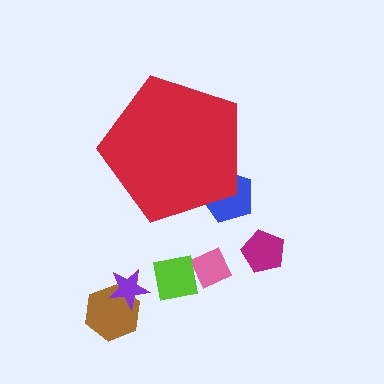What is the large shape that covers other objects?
A red pentagon.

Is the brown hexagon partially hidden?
No, the brown hexagon is fully visible.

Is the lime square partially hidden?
No, the lime square is fully visible.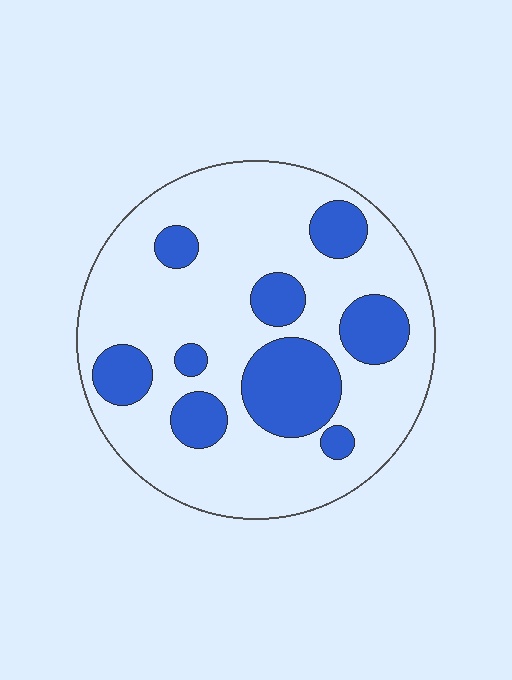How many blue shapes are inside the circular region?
9.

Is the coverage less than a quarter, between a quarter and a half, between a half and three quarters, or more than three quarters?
Between a quarter and a half.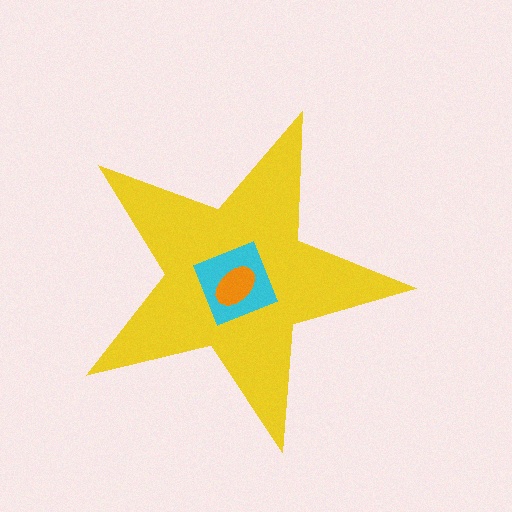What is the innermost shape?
The orange ellipse.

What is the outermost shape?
The yellow star.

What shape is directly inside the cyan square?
The orange ellipse.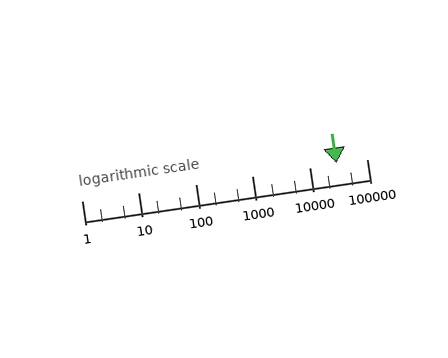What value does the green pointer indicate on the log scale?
The pointer indicates approximately 30000.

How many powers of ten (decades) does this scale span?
The scale spans 5 decades, from 1 to 100000.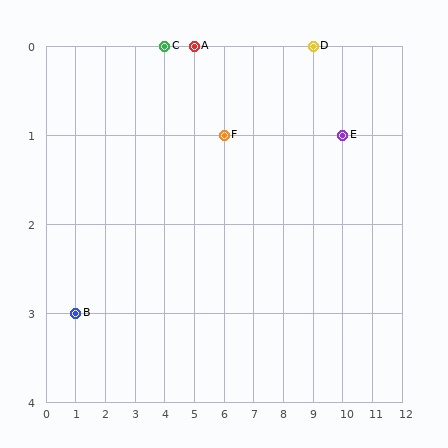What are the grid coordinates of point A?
Point A is at grid coordinates (5, 0).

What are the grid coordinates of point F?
Point F is at grid coordinates (6, 1).